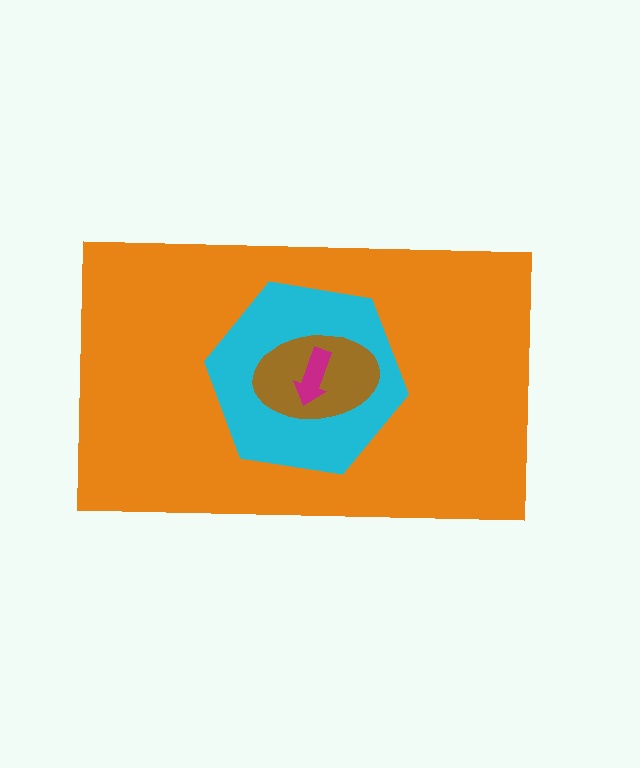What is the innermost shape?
The magenta arrow.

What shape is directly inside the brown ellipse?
The magenta arrow.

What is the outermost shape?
The orange rectangle.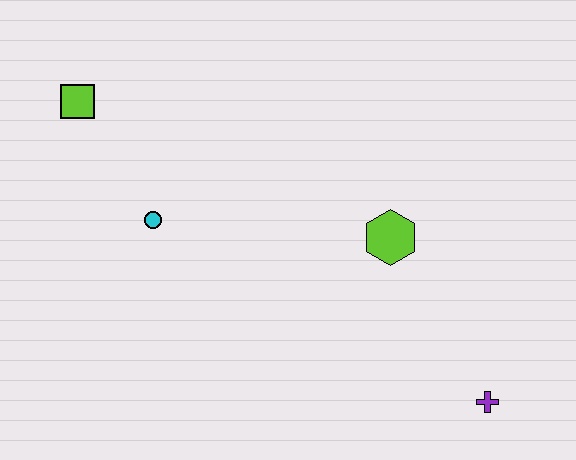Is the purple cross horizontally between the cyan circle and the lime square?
No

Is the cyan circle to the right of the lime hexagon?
No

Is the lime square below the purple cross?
No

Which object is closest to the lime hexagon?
The purple cross is closest to the lime hexagon.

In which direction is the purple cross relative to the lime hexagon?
The purple cross is below the lime hexagon.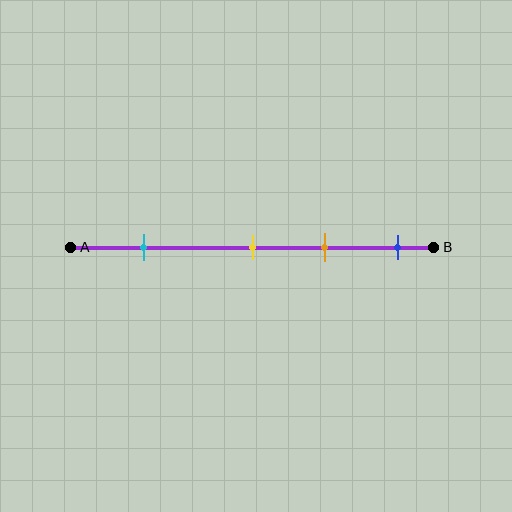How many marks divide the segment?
There are 4 marks dividing the segment.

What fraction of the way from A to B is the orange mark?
The orange mark is approximately 70% (0.7) of the way from A to B.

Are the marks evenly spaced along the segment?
No, the marks are not evenly spaced.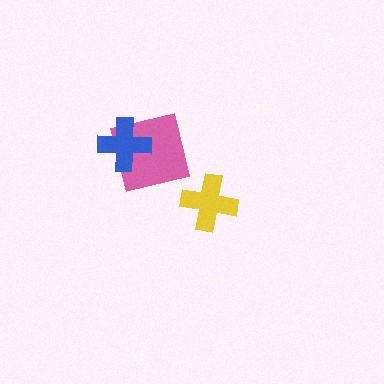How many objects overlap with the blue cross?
1 object overlaps with the blue cross.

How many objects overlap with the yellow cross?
0 objects overlap with the yellow cross.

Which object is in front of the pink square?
The blue cross is in front of the pink square.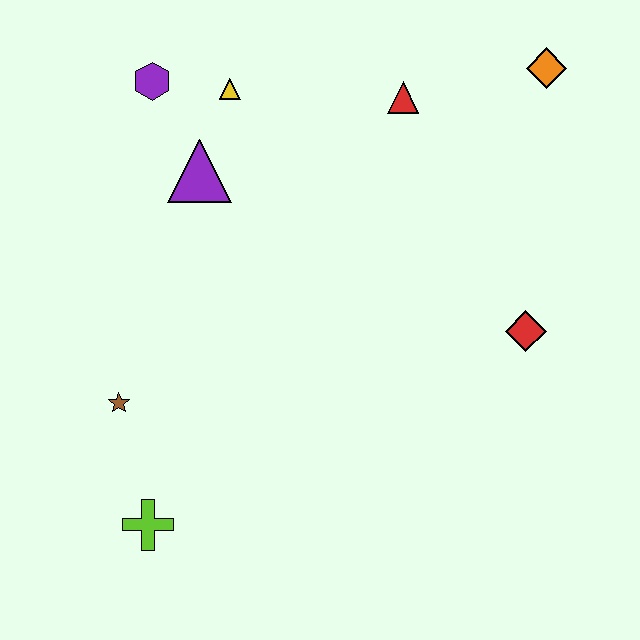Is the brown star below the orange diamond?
Yes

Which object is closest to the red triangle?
The orange diamond is closest to the red triangle.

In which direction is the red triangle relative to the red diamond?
The red triangle is above the red diamond.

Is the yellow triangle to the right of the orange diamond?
No